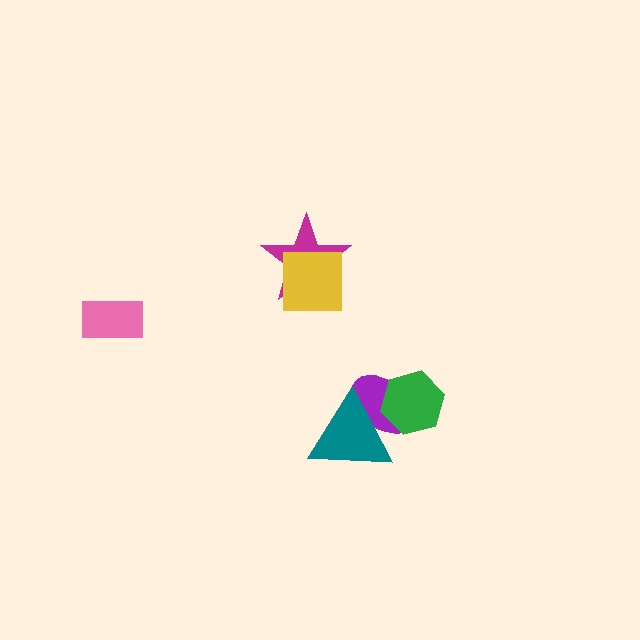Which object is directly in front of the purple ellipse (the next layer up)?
The teal triangle is directly in front of the purple ellipse.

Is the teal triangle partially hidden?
Yes, it is partially covered by another shape.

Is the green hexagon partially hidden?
No, no other shape covers it.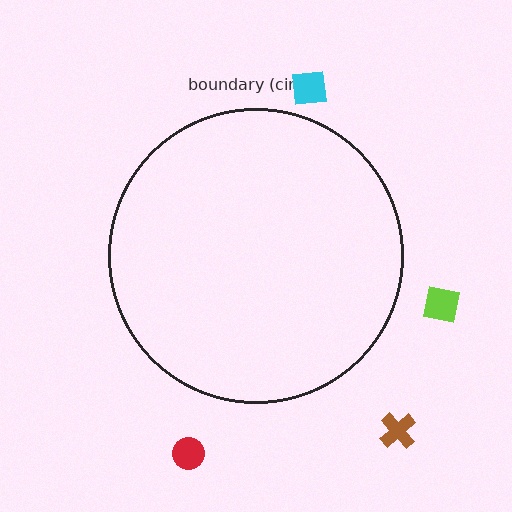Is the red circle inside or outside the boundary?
Outside.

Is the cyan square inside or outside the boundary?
Outside.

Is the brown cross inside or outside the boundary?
Outside.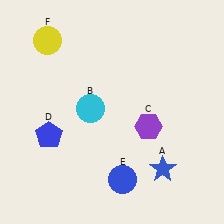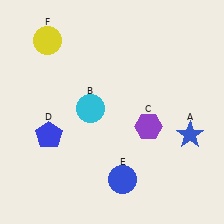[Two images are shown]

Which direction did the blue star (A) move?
The blue star (A) moved up.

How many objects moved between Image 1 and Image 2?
1 object moved between the two images.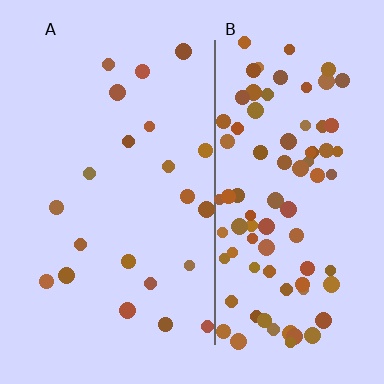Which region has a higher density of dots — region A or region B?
B (the right).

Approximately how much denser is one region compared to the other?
Approximately 4.2× — region B over region A.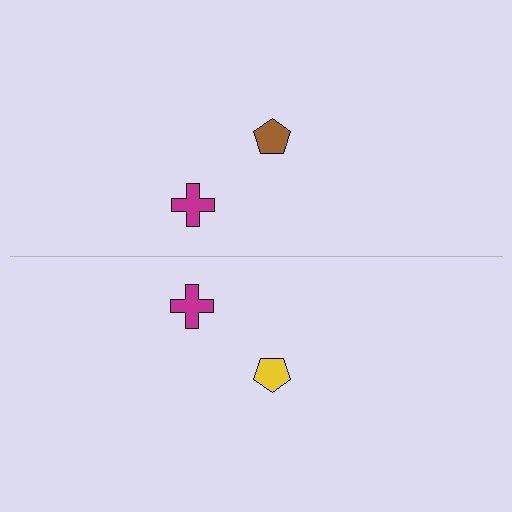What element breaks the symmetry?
The yellow pentagon on the bottom side breaks the symmetry — its mirror counterpart is brown.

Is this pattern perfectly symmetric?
No, the pattern is not perfectly symmetric. The yellow pentagon on the bottom side breaks the symmetry — its mirror counterpart is brown.